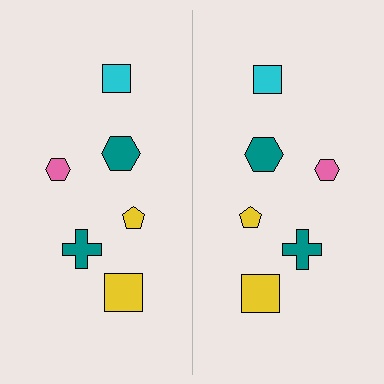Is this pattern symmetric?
Yes, this pattern has bilateral (reflection) symmetry.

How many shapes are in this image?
There are 12 shapes in this image.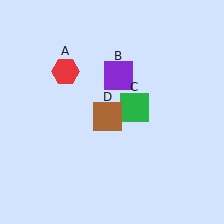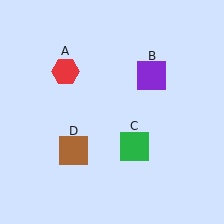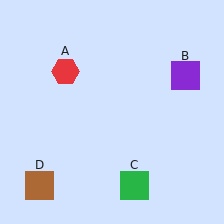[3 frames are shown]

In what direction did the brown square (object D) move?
The brown square (object D) moved down and to the left.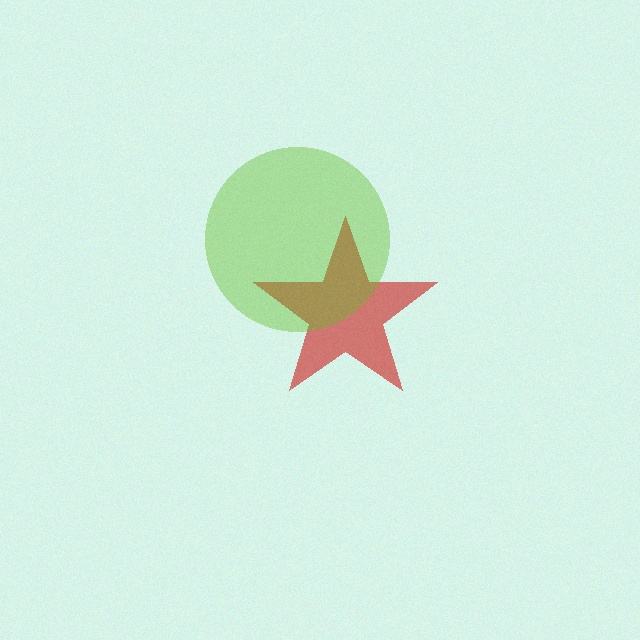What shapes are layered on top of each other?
The layered shapes are: a red star, a lime circle.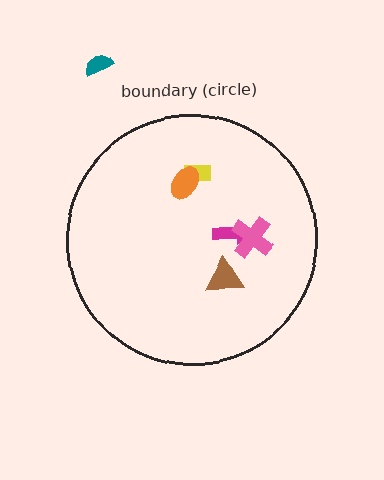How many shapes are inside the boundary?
5 inside, 1 outside.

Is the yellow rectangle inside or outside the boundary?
Inside.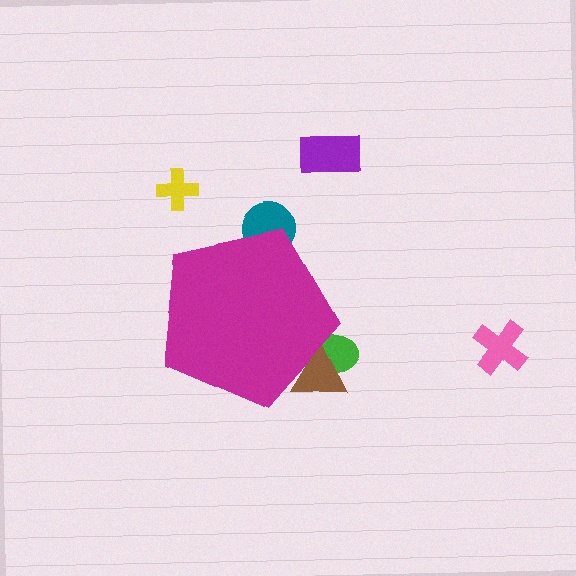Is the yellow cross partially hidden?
No, the yellow cross is fully visible.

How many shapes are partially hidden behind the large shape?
3 shapes are partially hidden.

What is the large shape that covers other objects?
A magenta pentagon.